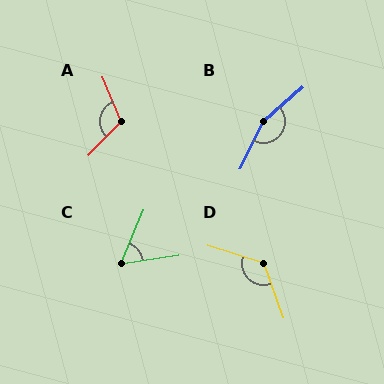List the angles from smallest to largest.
C (58°), A (114°), D (127°), B (157°).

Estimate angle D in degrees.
Approximately 127 degrees.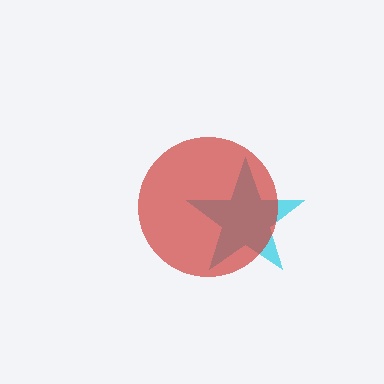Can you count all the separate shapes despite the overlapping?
Yes, there are 2 separate shapes.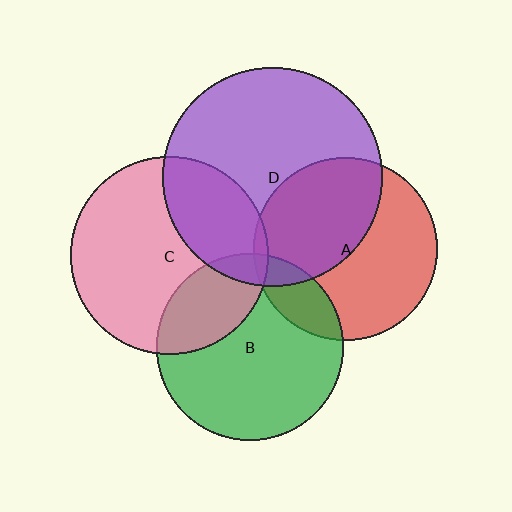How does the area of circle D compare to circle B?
Approximately 1.4 times.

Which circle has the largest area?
Circle D (purple).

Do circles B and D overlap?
Yes.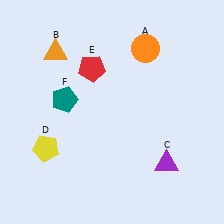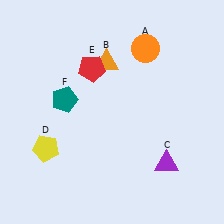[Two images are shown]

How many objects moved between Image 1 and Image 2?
1 object moved between the two images.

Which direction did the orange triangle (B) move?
The orange triangle (B) moved right.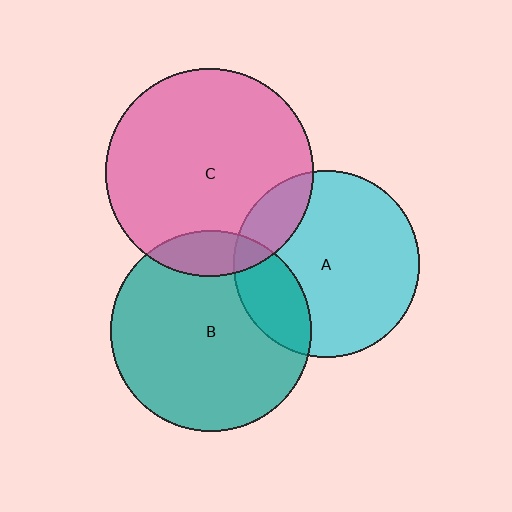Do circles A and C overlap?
Yes.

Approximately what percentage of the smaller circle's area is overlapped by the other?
Approximately 15%.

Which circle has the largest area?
Circle C (pink).